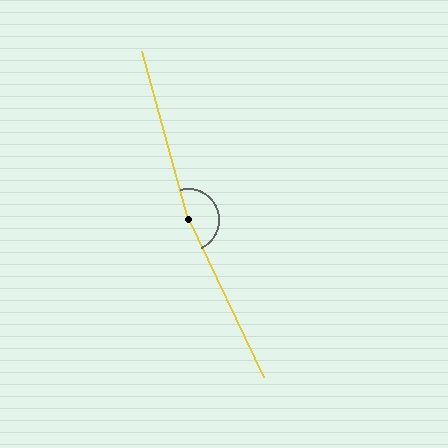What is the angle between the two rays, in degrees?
Approximately 170 degrees.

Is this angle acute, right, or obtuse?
It is obtuse.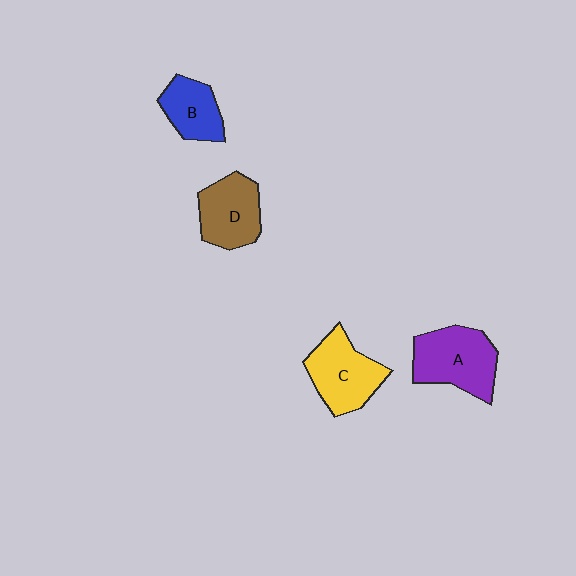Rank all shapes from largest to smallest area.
From largest to smallest: A (purple), C (yellow), D (brown), B (blue).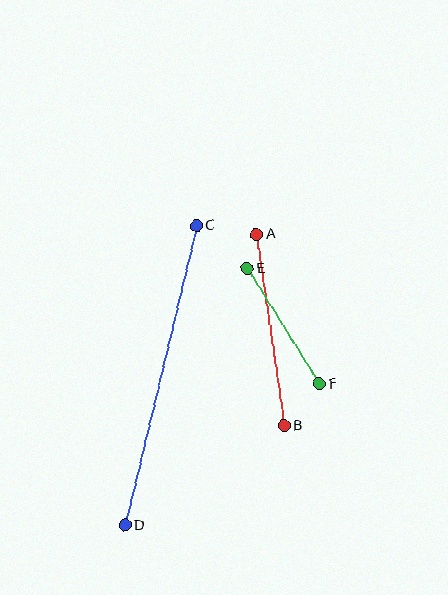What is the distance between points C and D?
The distance is approximately 308 pixels.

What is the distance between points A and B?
The distance is approximately 193 pixels.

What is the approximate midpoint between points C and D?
The midpoint is at approximately (161, 375) pixels.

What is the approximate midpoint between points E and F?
The midpoint is at approximately (283, 326) pixels.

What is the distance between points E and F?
The distance is approximately 136 pixels.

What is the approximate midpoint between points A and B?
The midpoint is at approximately (270, 330) pixels.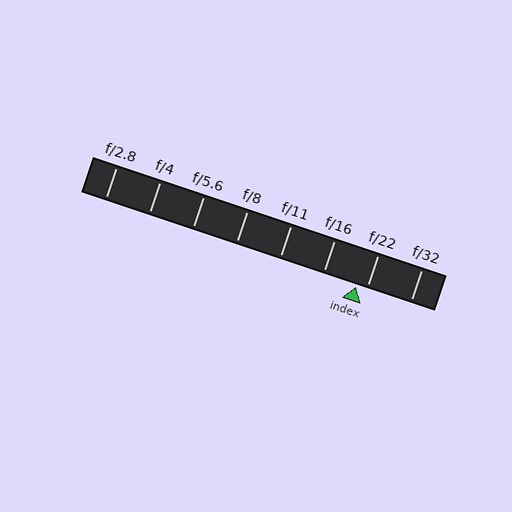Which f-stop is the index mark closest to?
The index mark is closest to f/22.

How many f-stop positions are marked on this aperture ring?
There are 8 f-stop positions marked.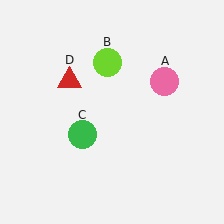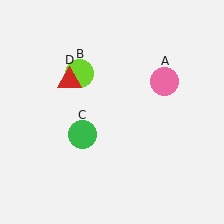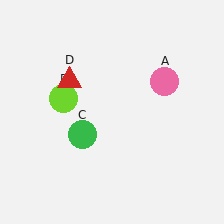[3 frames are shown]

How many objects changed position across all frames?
1 object changed position: lime circle (object B).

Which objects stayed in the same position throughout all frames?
Pink circle (object A) and green circle (object C) and red triangle (object D) remained stationary.